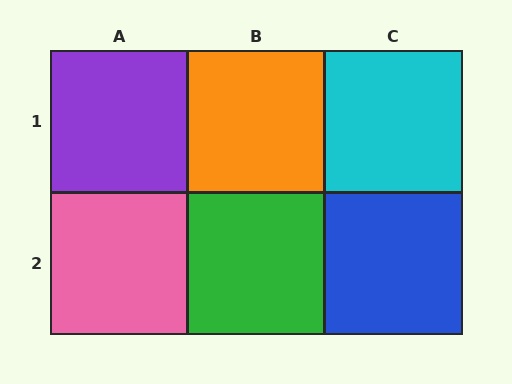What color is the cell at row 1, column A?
Purple.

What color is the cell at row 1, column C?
Cyan.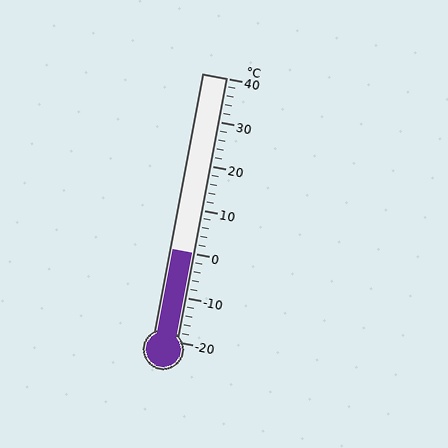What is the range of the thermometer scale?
The thermometer scale ranges from -20°C to 40°C.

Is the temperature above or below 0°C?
The temperature is at 0°C.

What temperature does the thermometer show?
The thermometer shows approximately 0°C.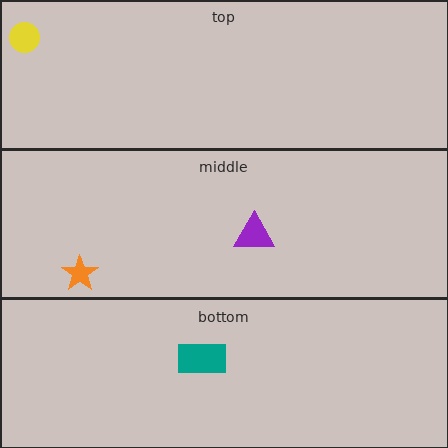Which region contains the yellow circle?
The top region.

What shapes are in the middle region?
The orange star, the purple triangle.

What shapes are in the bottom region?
The teal rectangle.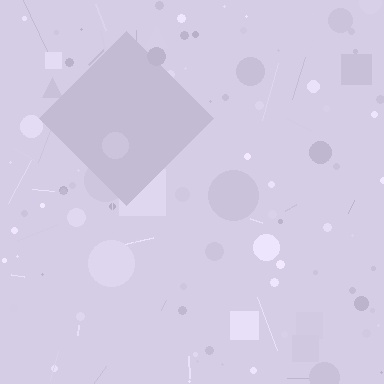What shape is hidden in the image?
A diamond is hidden in the image.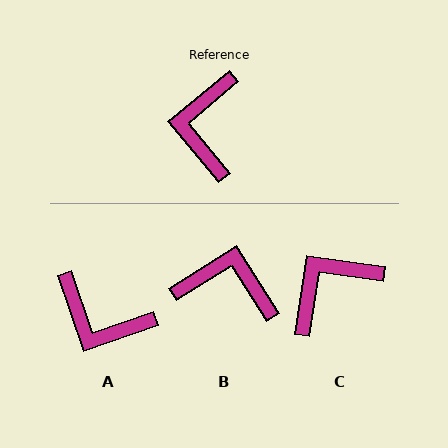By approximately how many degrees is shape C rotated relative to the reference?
Approximately 48 degrees clockwise.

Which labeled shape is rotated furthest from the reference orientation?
B, about 97 degrees away.